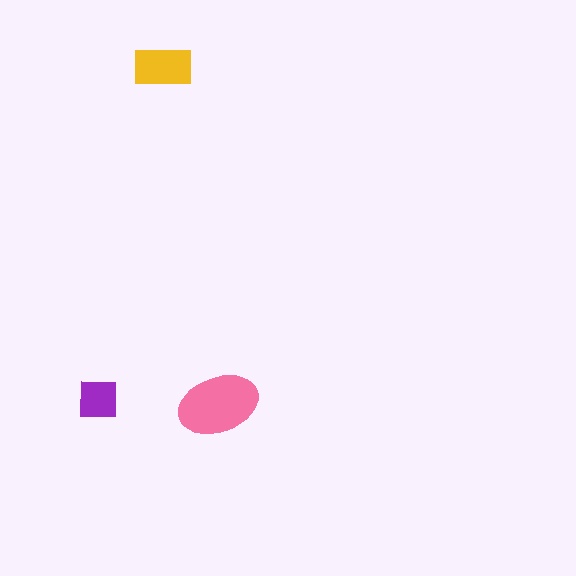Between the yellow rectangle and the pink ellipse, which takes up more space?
The pink ellipse.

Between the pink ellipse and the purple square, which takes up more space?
The pink ellipse.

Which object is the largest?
The pink ellipse.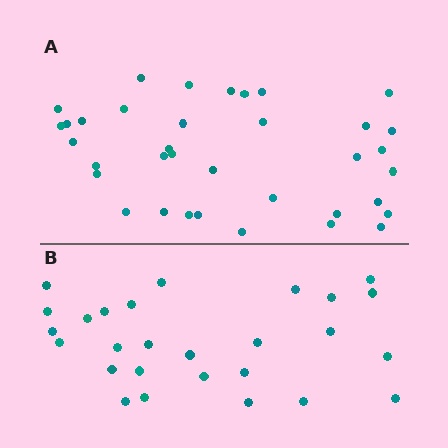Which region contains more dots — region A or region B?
Region A (the top region) has more dots.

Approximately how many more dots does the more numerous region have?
Region A has roughly 8 or so more dots than region B.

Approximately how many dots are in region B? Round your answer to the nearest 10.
About 30 dots. (The exact count is 27, which rounds to 30.)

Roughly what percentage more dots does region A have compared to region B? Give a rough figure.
About 35% more.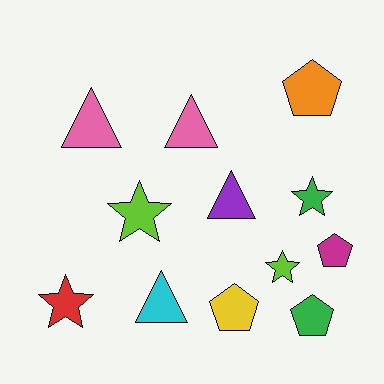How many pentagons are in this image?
There are 4 pentagons.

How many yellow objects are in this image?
There is 1 yellow object.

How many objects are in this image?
There are 12 objects.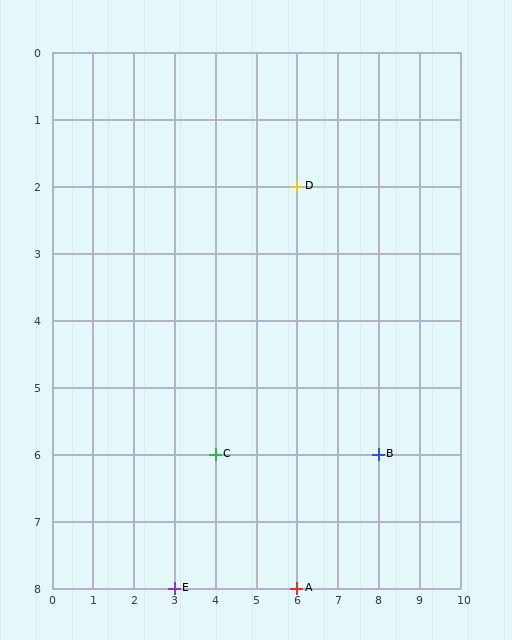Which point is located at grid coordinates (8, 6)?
Point B is at (8, 6).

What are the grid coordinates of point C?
Point C is at grid coordinates (4, 6).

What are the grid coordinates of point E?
Point E is at grid coordinates (3, 8).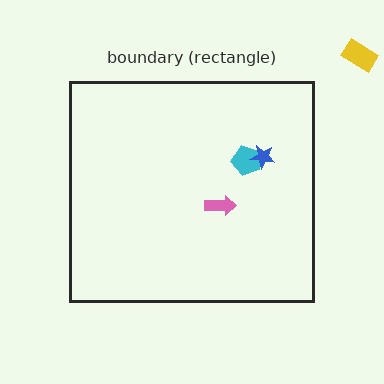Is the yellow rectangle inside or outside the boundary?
Outside.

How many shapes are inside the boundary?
3 inside, 1 outside.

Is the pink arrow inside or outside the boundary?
Inside.